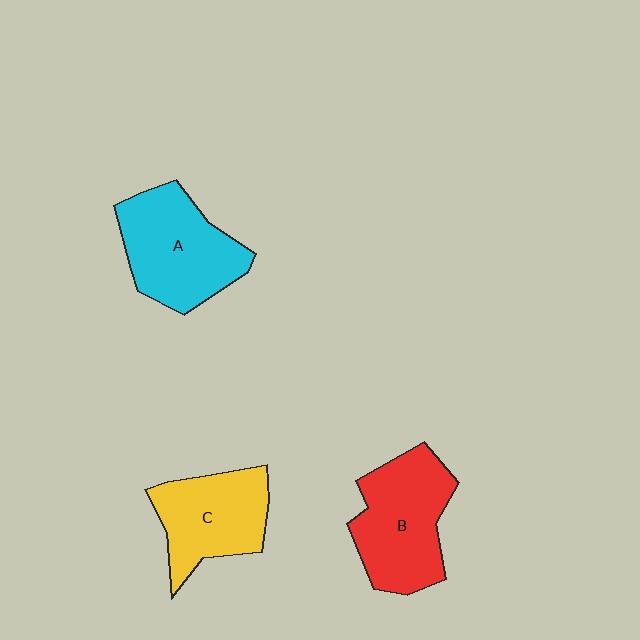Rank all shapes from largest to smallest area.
From largest to smallest: A (cyan), B (red), C (yellow).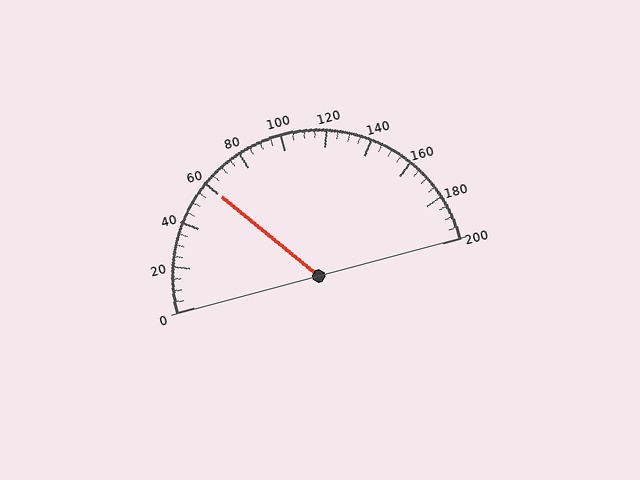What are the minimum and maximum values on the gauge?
The gauge ranges from 0 to 200.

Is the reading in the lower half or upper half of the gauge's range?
The reading is in the lower half of the range (0 to 200).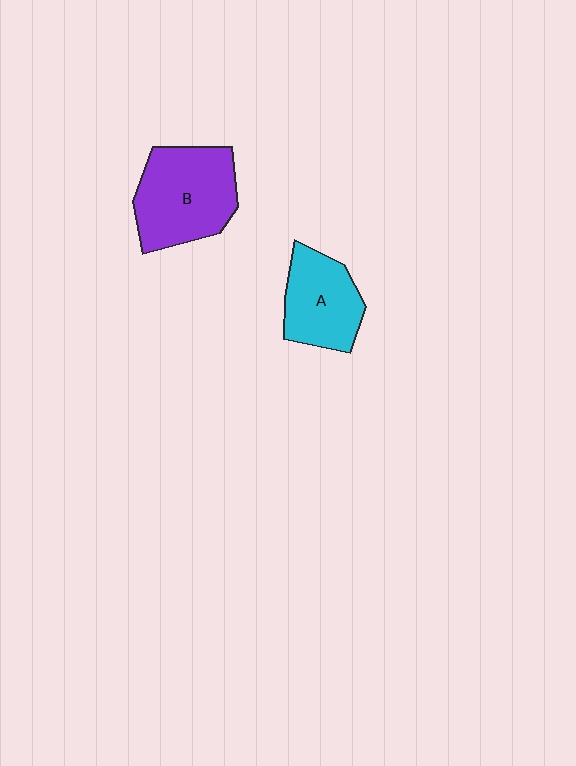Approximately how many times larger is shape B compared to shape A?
Approximately 1.4 times.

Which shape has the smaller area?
Shape A (cyan).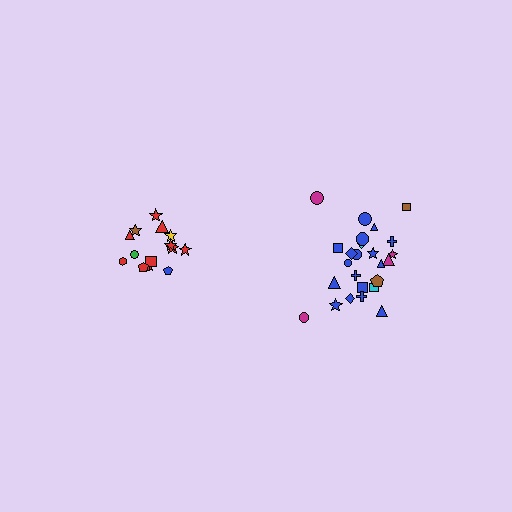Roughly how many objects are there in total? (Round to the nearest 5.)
Roughly 40 objects in total.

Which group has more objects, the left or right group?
The right group.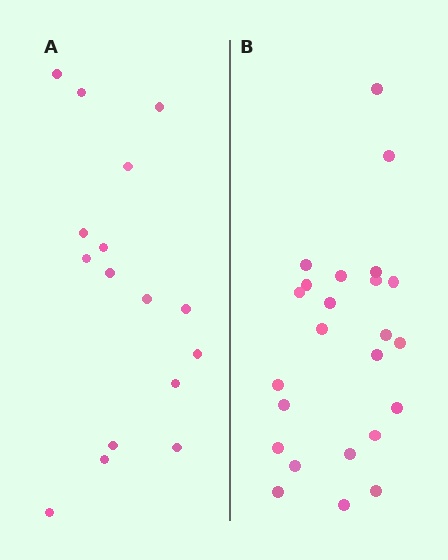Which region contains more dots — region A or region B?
Region B (the right region) has more dots.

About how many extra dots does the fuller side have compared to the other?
Region B has roughly 8 or so more dots than region A.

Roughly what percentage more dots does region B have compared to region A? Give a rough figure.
About 50% more.